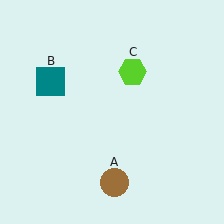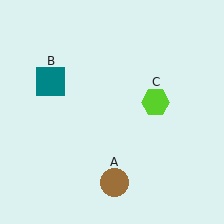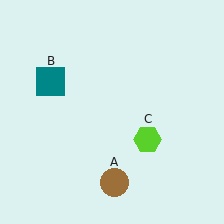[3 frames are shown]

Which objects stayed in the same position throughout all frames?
Brown circle (object A) and teal square (object B) remained stationary.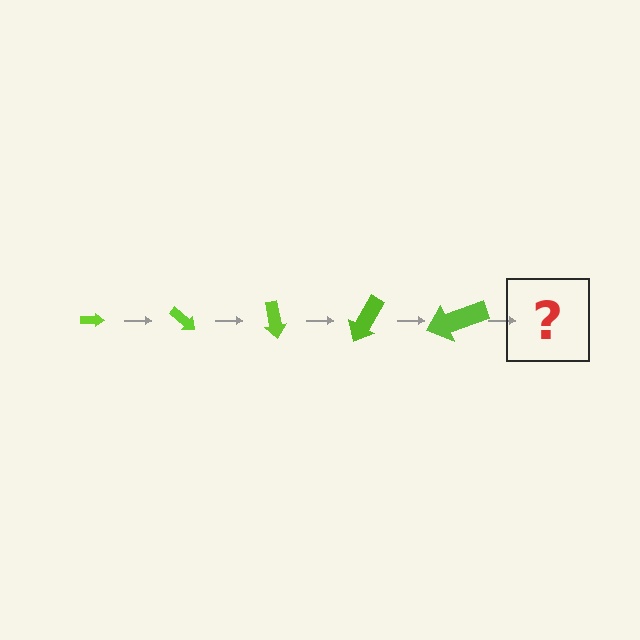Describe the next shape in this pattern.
It should be an arrow, larger than the previous one and rotated 200 degrees from the start.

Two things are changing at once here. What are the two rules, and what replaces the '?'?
The two rules are that the arrow grows larger each step and it rotates 40 degrees each step. The '?' should be an arrow, larger than the previous one and rotated 200 degrees from the start.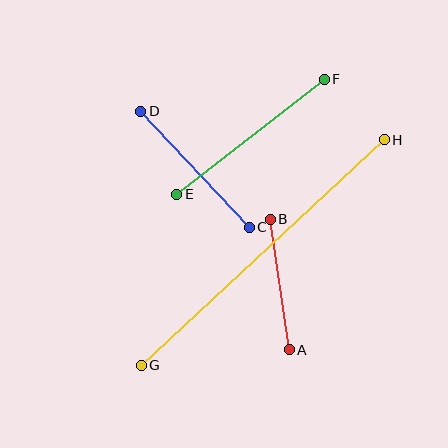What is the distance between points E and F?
The distance is approximately 187 pixels.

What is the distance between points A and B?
The distance is approximately 132 pixels.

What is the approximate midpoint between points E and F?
The midpoint is at approximately (251, 137) pixels.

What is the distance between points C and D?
The distance is approximately 159 pixels.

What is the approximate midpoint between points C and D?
The midpoint is at approximately (195, 169) pixels.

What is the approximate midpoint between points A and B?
The midpoint is at approximately (280, 285) pixels.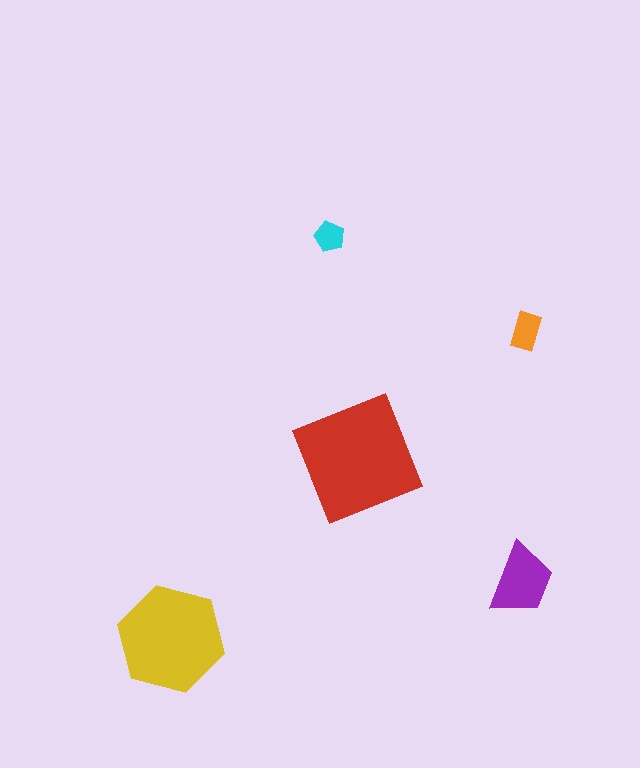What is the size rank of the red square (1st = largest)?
1st.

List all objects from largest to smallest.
The red square, the yellow hexagon, the purple trapezoid, the orange rectangle, the cyan pentagon.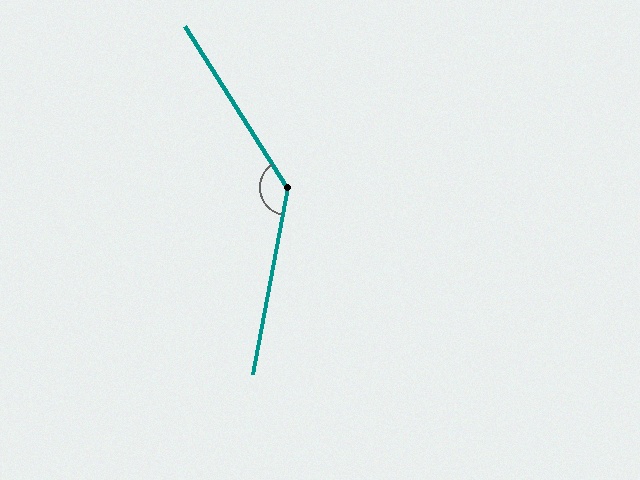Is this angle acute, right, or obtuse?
It is obtuse.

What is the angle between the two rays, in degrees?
Approximately 137 degrees.